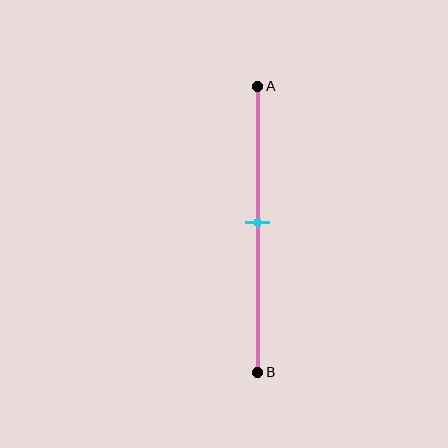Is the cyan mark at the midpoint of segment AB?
Yes, the mark is approximately at the midpoint.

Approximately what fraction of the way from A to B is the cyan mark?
The cyan mark is approximately 50% of the way from A to B.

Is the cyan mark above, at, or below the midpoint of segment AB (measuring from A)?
The cyan mark is approximately at the midpoint of segment AB.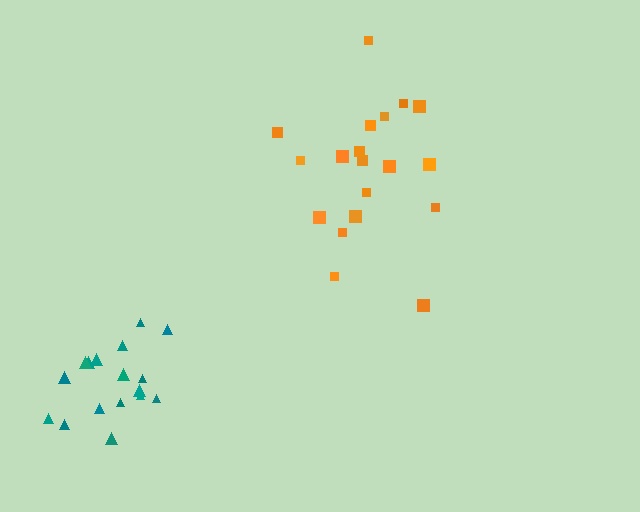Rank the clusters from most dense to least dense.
teal, orange.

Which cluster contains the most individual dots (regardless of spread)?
Orange (19).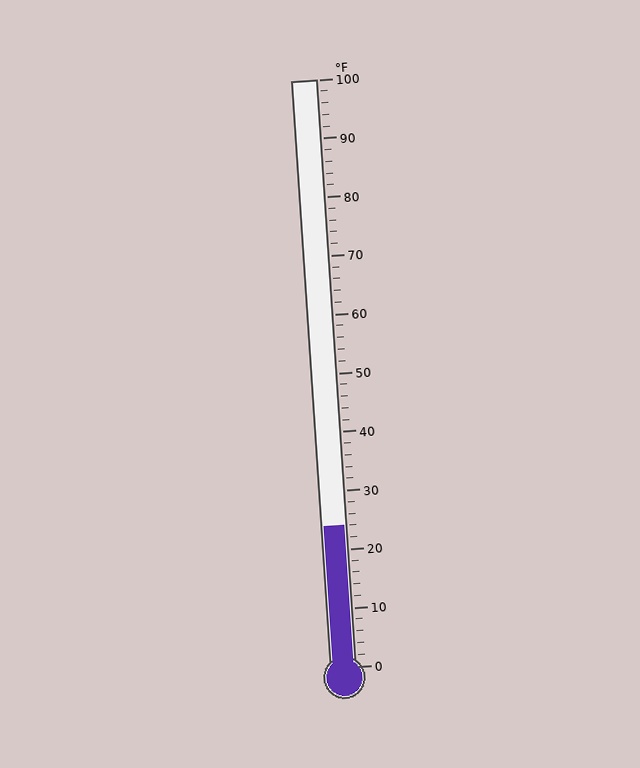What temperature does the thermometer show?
The thermometer shows approximately 24°F.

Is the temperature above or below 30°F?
The temperature is below 30°F.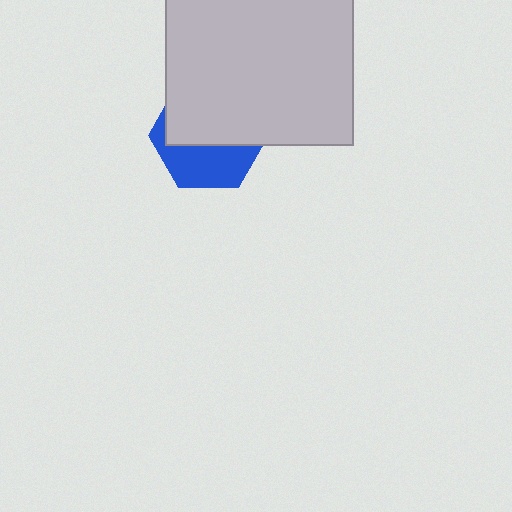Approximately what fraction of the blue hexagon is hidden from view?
Roughly 58% of the blue hexagon is hidden behind the light gray square.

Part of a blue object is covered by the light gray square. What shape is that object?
It is a hexagon.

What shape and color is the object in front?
The object in front is a light gray square.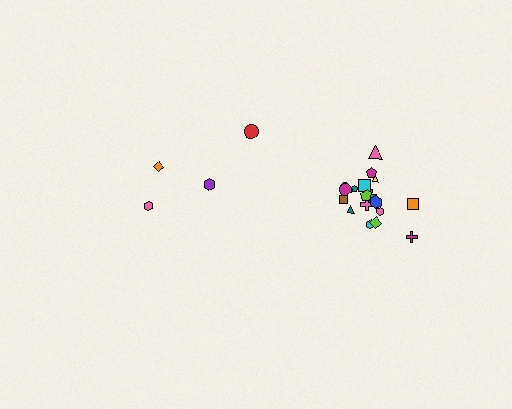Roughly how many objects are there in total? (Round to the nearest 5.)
Roughly 20 objects in total.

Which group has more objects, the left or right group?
The right group.